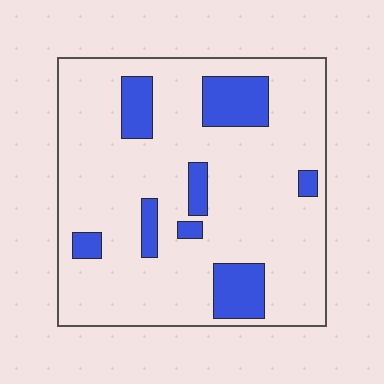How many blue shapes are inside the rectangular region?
8.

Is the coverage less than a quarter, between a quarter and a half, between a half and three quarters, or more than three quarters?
Less than a quarter.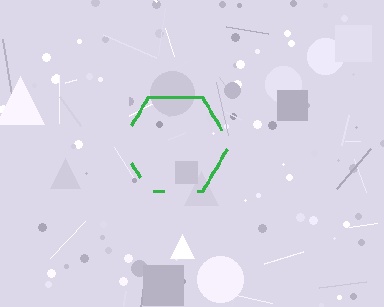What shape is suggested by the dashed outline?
The dashed outline suggests a hexagon.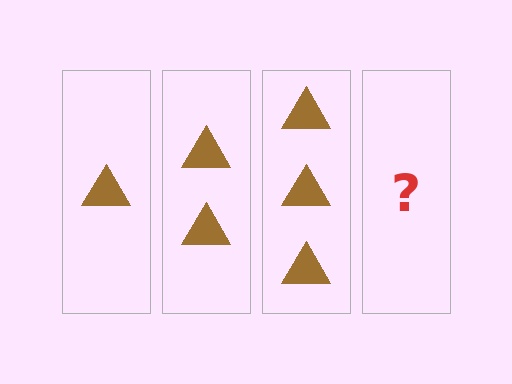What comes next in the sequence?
The next element should be 4 triangles.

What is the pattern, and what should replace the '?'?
The pattern is that each step adds one more triangle. The '?' should be 4 triangles.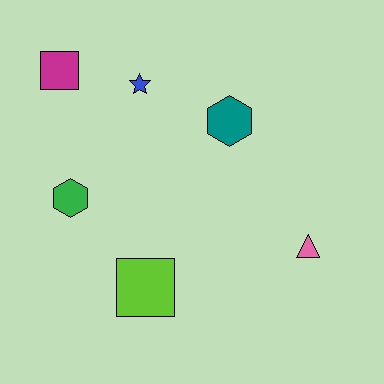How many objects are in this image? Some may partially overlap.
There are 6 objects.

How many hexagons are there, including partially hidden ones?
There are 2 hexagons.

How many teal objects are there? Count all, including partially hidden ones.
There is 1 teal object.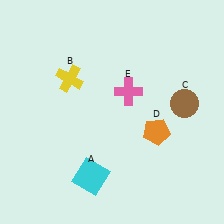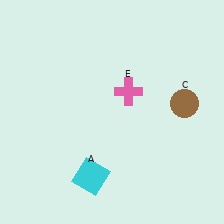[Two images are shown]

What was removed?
The orange pentagon (D), the yellow cross (B) were removed in Image 2.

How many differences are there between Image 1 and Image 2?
There are 2 differences between the two images.